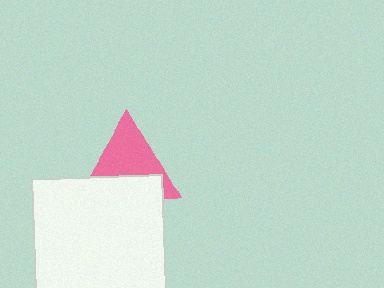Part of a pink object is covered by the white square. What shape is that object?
It is a triangle.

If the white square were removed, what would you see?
You would see the complete pink triangle.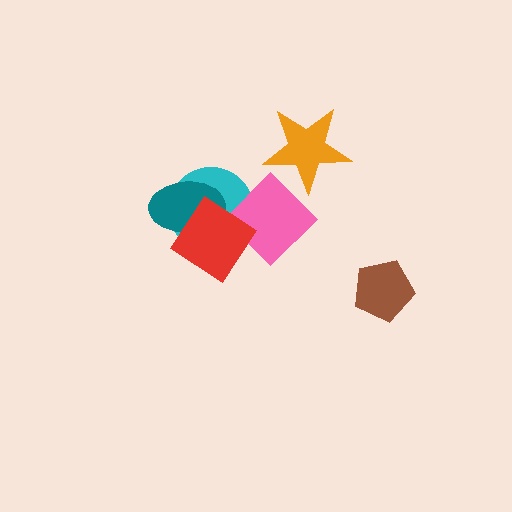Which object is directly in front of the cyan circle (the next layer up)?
The pink diamond is directly in front of the cyan circle.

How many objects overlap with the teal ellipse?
2 objects overlap with the teal ellipse.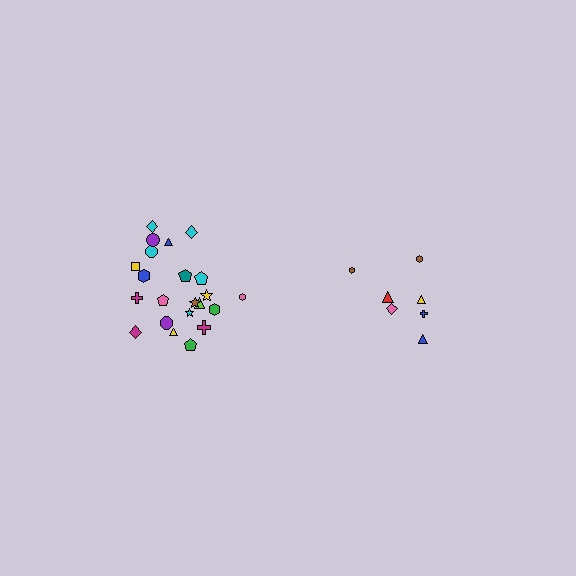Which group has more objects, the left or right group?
The left group.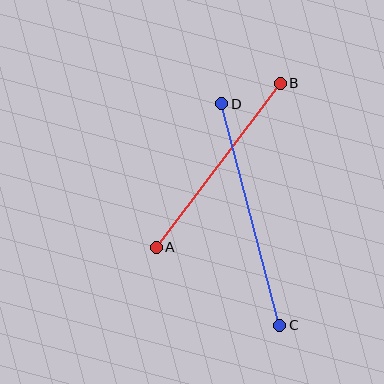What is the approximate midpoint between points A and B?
The midpoint is at approximately (218, 165) pixels.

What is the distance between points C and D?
The distance is approximately 229 pixels.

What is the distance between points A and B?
The distance is approximately 206 pixels.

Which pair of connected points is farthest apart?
Points C and D are farthest apart.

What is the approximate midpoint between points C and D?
The midpoint is at approximately (251, 214) pixels.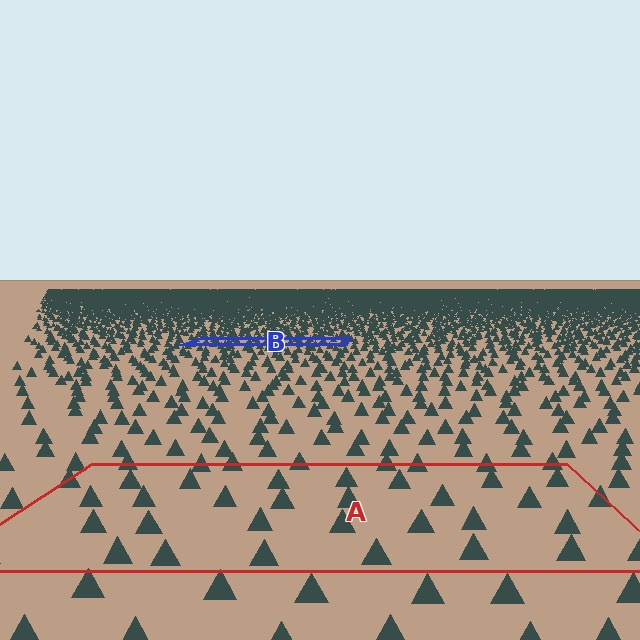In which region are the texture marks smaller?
The texture marks are smaller in region B, because it is farther away.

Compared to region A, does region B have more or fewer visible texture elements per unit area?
Region B has more texture elements per unit area — they are packed more densely because it is farther away.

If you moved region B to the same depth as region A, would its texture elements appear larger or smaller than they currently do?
They would appear larger. At a closer depth, the same texture elements are projected at a bigger on-screen size.